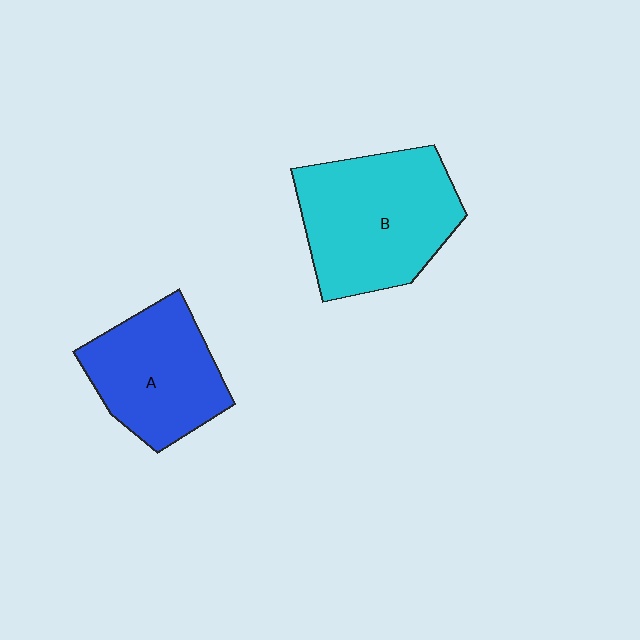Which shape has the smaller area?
Shape A (blue).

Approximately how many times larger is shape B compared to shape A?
Approximately 1.3 times.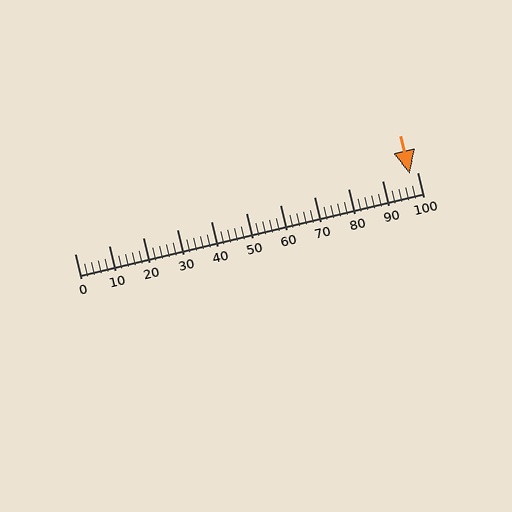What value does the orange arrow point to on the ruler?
The orange arrow points to approximately 98.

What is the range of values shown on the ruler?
The ruler shows values from 0 to 100.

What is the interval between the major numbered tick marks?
The major tick marks are spaced 10 units apart.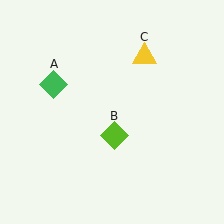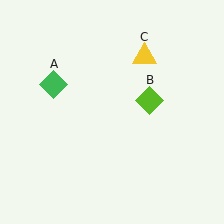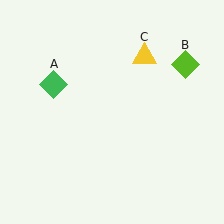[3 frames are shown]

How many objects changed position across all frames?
1 object changed position: lime diamond (object B).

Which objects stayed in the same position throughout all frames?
Green diamond (object A) and yellow triangle (object C) remained stationary.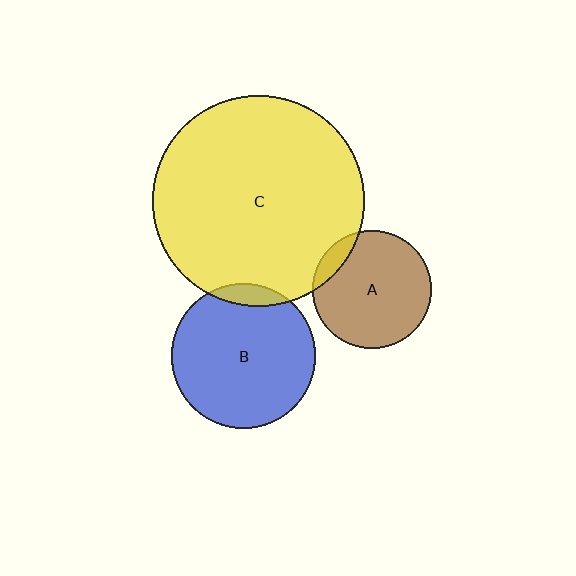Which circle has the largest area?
Circle C (yellow).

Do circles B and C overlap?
Yes.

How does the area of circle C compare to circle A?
Approximately 3.2 times.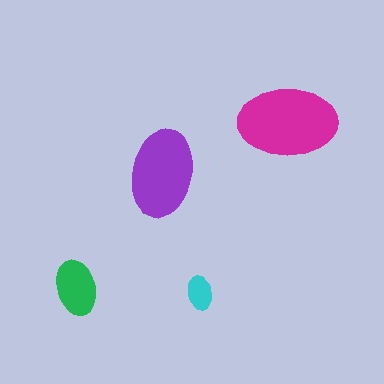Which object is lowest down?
The cyan ellipse is bottommost.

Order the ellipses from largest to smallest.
the magenta one, the purple one, the green one, the cyan one.